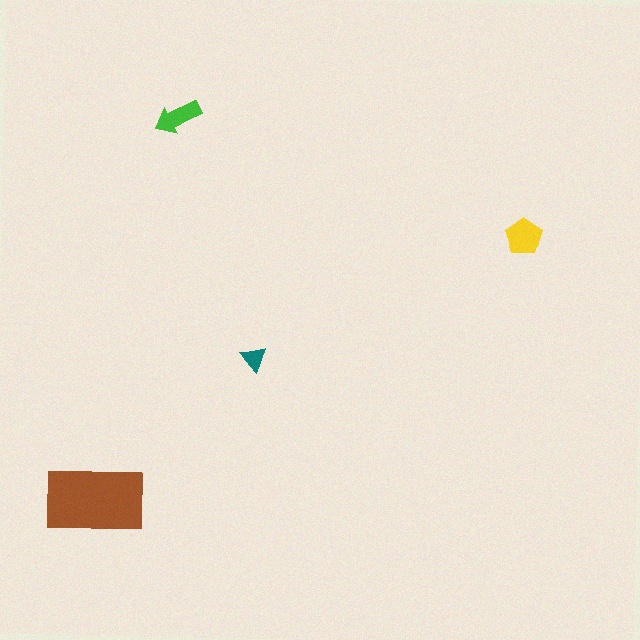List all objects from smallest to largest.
The teal triangle, the green arrow, the yellow pentagon, the brown rectangle.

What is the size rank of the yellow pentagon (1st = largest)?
2nd.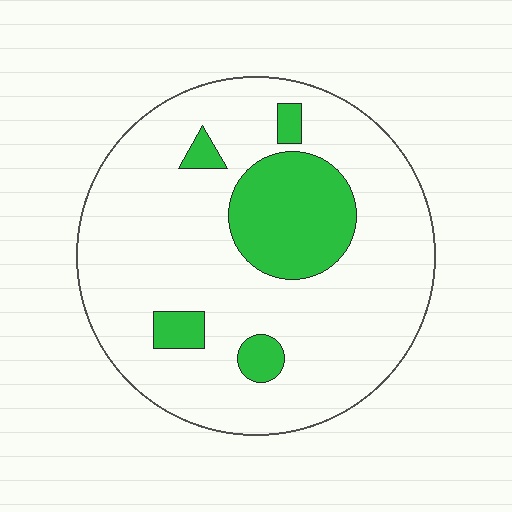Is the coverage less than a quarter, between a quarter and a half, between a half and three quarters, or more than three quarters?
Less than a quarter.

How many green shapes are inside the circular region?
5.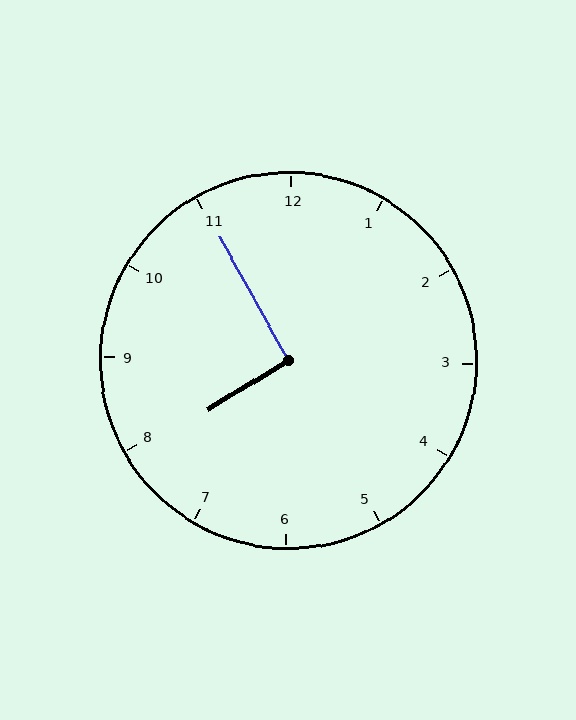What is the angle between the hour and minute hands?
Approximately 92 degrees.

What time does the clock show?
7:55.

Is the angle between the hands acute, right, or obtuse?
It is right.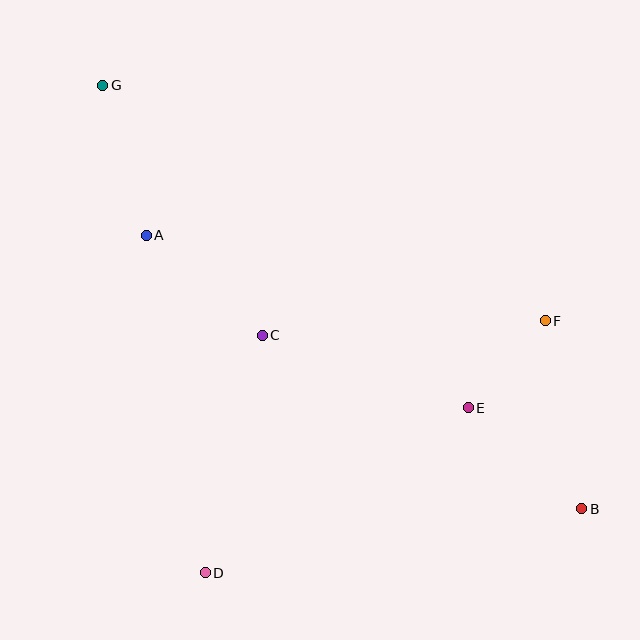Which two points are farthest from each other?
Points B and G are farthest from each other.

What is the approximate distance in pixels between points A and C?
The distance between A and C is approximately 153 pixels.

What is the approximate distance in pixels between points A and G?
The distance between A and G is approximately 156 pixels.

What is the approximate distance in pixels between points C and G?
The distance between C and G is approximately 297 pixels.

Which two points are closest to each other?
Points E and F are closest to each other.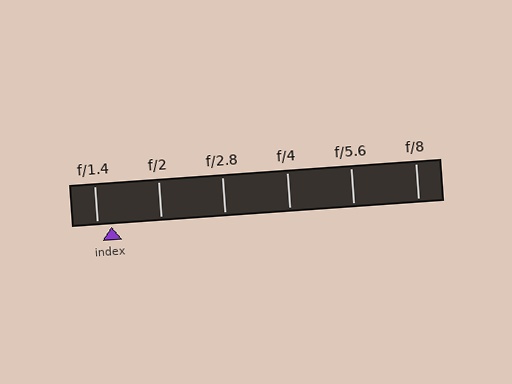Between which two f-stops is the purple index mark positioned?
The index mark is between f/1.4 and f/2.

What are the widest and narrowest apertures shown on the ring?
The widest aperture shown is f/1.4 and the narrowest is f/8.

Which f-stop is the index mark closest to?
The index mark is closest to f/1.4.